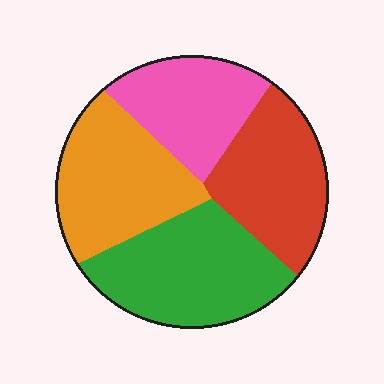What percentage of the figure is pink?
Pink takes up about one fifth (1/5) of the figure.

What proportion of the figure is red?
Red covers 24% of the figure.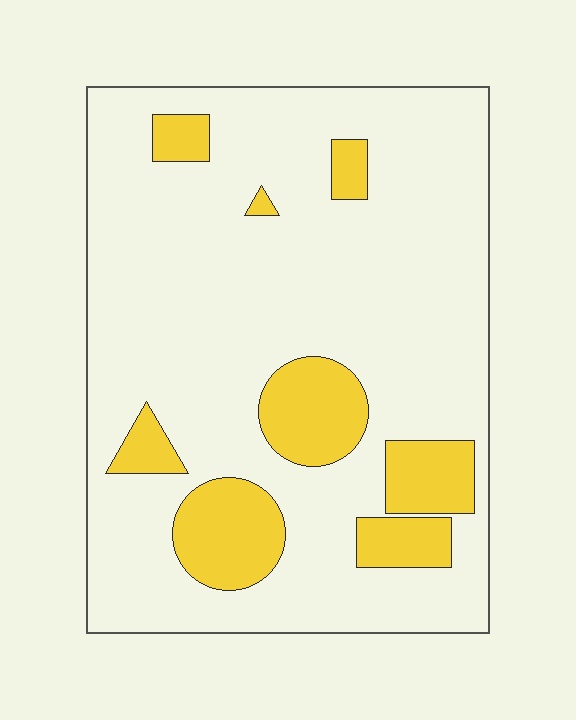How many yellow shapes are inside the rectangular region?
8.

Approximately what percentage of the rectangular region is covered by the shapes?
Approximately 20%.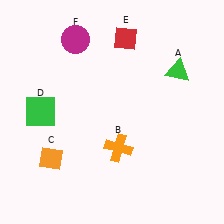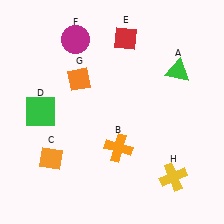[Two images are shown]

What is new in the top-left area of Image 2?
An orange diamond (G) was added in the top-left area of Image 2.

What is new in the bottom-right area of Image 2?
A yellow cross (H) was added in the bottom-right area of Image 2.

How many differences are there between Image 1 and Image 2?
There are 2 differences between the two images.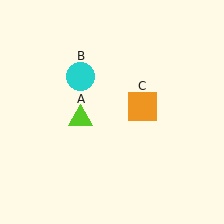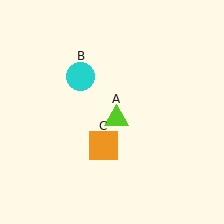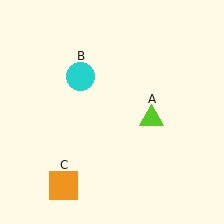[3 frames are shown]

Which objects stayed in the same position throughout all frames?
Cyan circle (object B) remained stationary.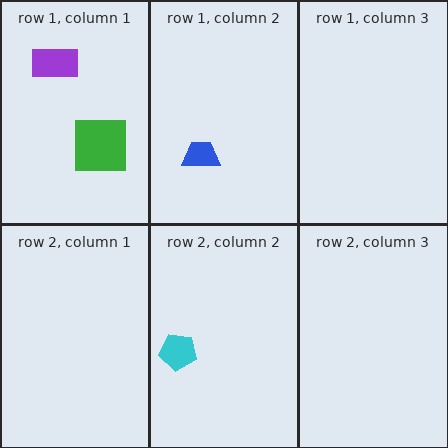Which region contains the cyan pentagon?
The row 2, column 2 region.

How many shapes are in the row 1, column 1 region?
2.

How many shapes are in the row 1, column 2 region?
1.